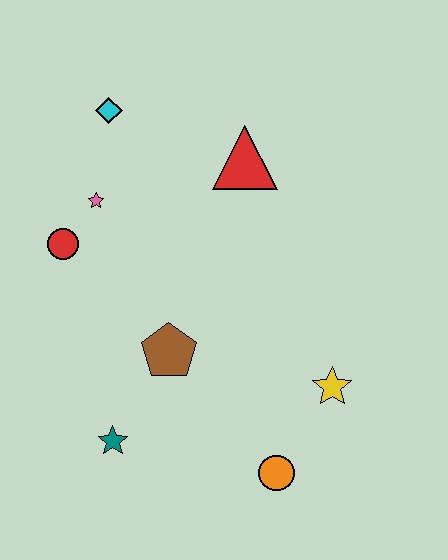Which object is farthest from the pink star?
The orange circle is farthest from the pink star.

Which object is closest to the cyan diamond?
The pink star is closest to the cyan diamond.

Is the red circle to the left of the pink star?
Yes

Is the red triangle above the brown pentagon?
Yes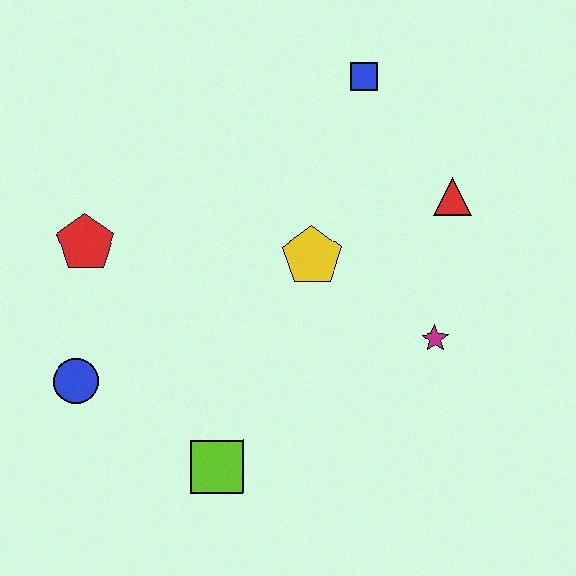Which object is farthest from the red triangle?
The blue circle is farthest from the red triangle.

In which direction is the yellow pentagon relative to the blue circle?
The yellow pentagon is to the right of the blue circle.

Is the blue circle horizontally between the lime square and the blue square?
No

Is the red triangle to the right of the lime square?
Yes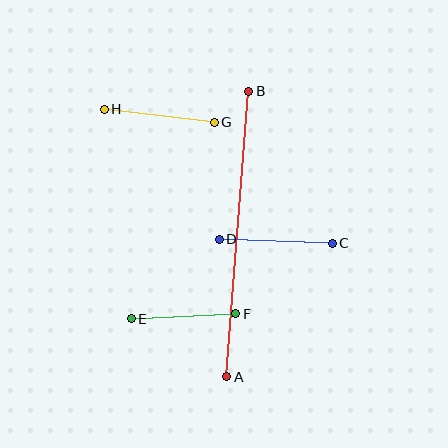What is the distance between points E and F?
The distance is approximately 105 pixels.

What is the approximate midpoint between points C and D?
The midpoint is at approximately (276, 241) pixels.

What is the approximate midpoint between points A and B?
The midpoint is at approximately (238, 234) pixels.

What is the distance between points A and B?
The distance is approximately 286 pixels.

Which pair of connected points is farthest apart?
Points A and B are farthest apart.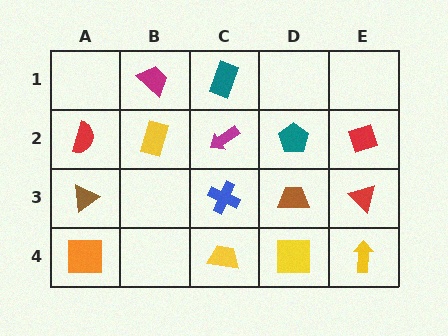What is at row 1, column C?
A teal rectangle.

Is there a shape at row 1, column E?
No, that cell is empty.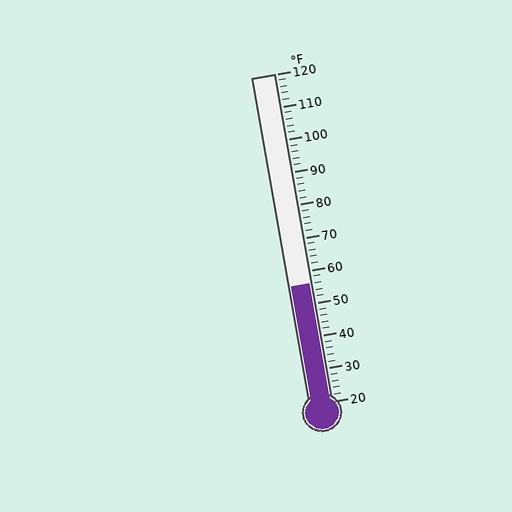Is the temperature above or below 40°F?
The temperature is above 40°F.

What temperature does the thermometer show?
The thermometer shows approximately 56°F.